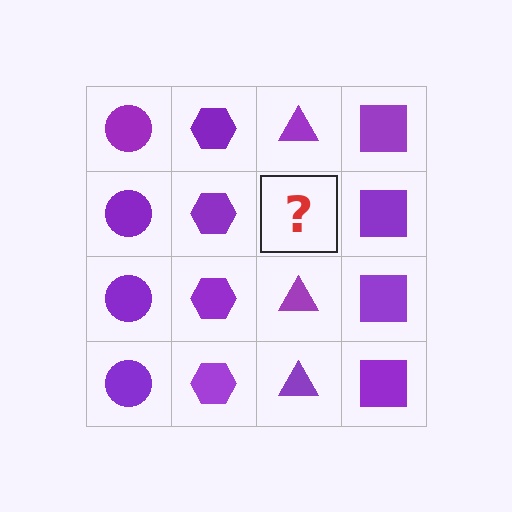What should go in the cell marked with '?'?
The missing cell should contain a purple triangle.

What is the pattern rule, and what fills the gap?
The rule is that each column has a consistent shape. The gap should be filled with a purple triangle.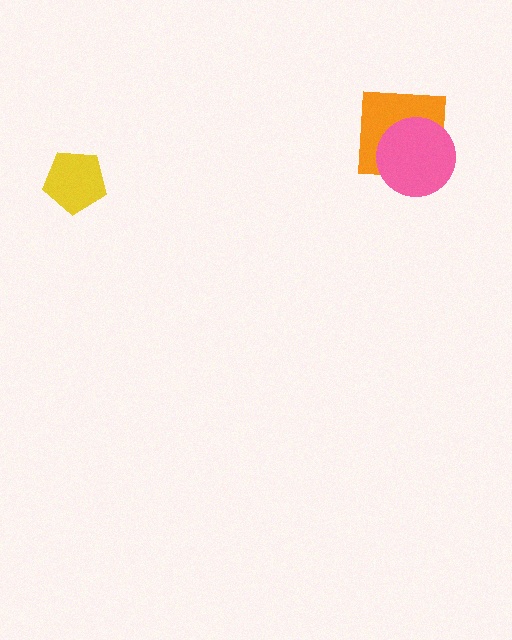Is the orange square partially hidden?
Yes, it is partially covered by another shape.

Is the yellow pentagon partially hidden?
No, no other shape covers it.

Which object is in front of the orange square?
The pink circle is in front of the orange square.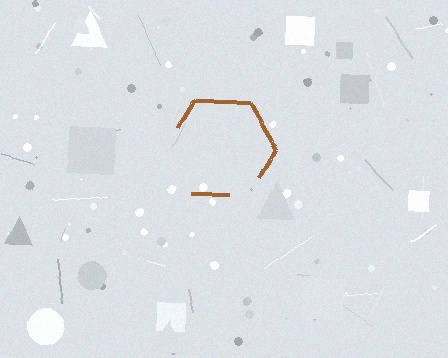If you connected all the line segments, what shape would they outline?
They would outline a hexagon.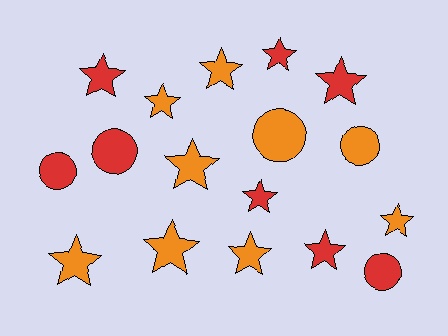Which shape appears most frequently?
Star, with 12 objects.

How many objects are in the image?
There are 17 objects.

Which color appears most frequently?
Orange, with 9 objects.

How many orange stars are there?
There are 7 orange stars.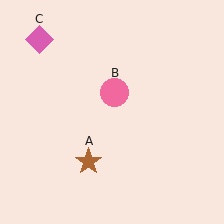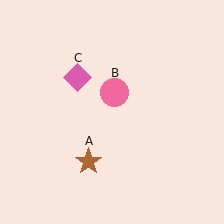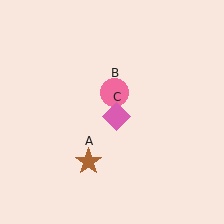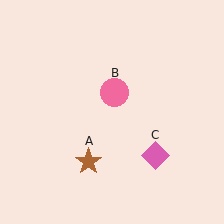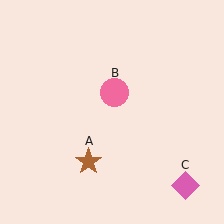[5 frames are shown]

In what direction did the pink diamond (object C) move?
The pink diamond (object C) moved down and to the right.